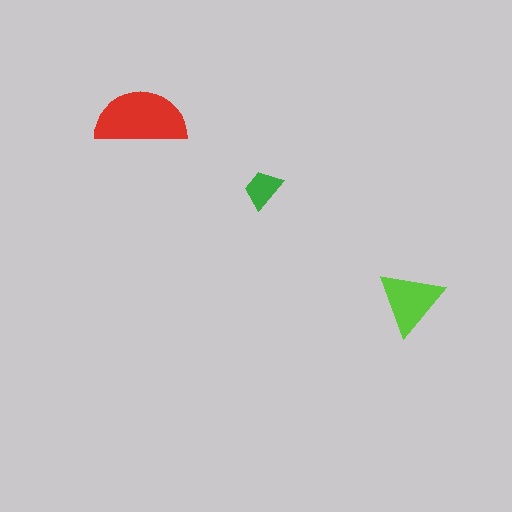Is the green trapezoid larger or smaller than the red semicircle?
Smaller.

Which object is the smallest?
The green trapezoid.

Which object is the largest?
The red semicircle.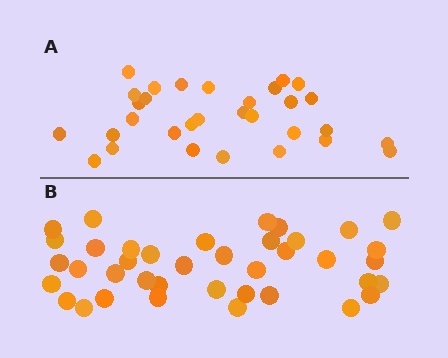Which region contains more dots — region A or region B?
Region B (the bottom region) has more dots.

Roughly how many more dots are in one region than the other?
Region B has roughly 8 or so more dots than region A.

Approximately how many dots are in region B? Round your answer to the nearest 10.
About 40 dots. (The exact count is 39, which rounds to 40.)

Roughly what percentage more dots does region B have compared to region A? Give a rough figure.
About 25% more.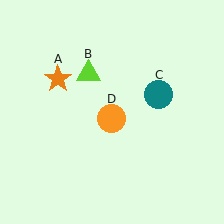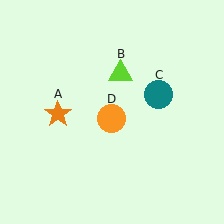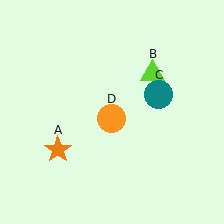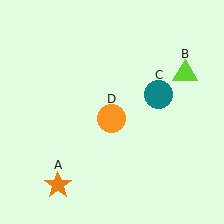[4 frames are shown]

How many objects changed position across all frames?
2 objects changed position: orange star (object A), lime triangle (object B).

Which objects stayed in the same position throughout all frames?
Teal circle (object C) and orange circle (object D) remained stationary.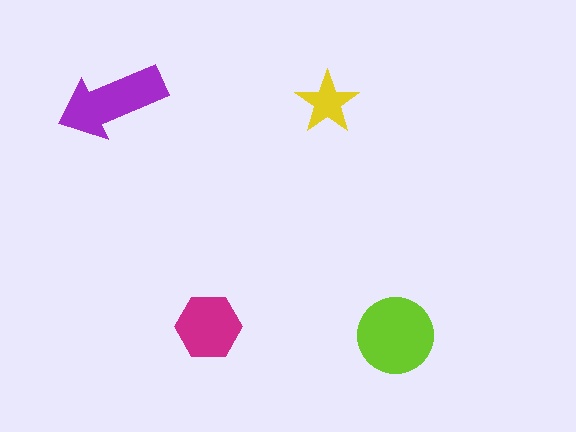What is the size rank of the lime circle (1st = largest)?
1st.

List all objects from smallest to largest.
The yellow star, the magenta hexagon, the purple arrow, the lime circle.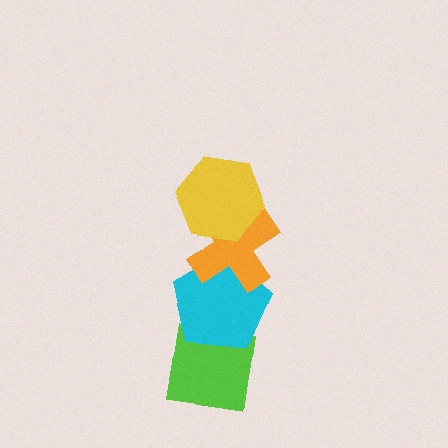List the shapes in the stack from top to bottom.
From top to bottom: the yellow hexagon, the orange cross, the cyan pentagon, the lime square.